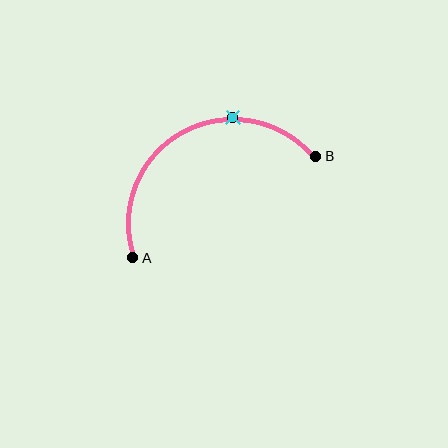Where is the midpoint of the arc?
The arc midpoint is the point on the curve farthest from the straight line joining A and B. It sits above that line.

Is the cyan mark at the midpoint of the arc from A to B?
No. The cyan mark lies on the arc but is closer to endpoint B. The arc midpoint would be at the point on the curve equidistant along the arc from both A and B.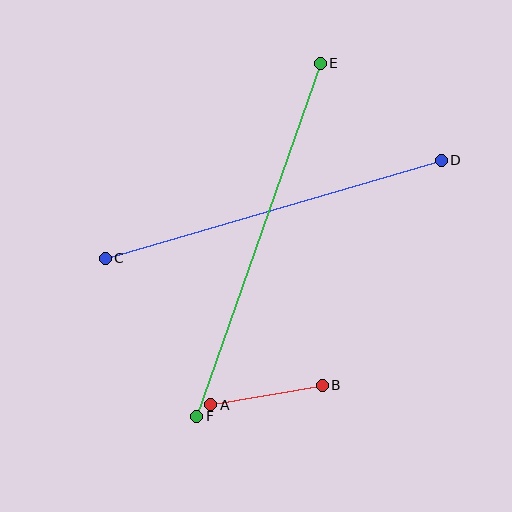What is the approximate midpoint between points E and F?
The midpoint is at approximately (259, 240) pixels.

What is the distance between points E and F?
The distance is approximately 374 pixels.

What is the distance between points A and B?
The distance is approximately 113 pixels.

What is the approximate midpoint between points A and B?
The midpoint is at approximately (267, 395) pixels.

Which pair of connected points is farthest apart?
Points E and F are farthest apart.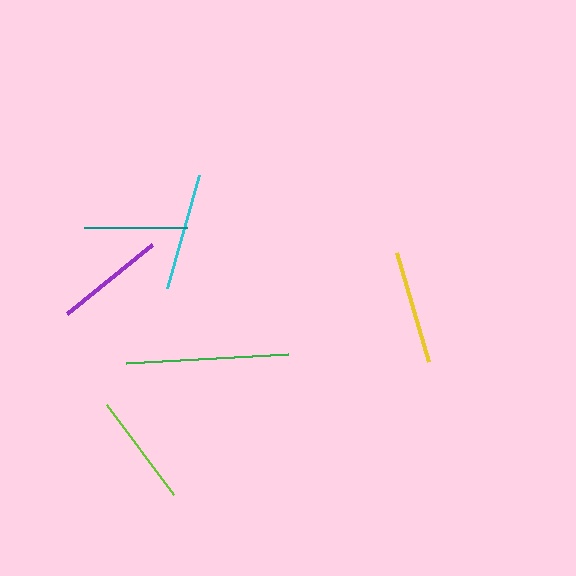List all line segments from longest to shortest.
From longest to shortest: green, cyan, yellow, lime, purple, teal.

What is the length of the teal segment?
The teal segment is approximately 103 pixels long.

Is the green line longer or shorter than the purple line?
The green line is longer than the purple line.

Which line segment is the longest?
The green line is the longest at approximately 162 pixels.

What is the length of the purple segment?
The purple segment is approximately 110 pixels long.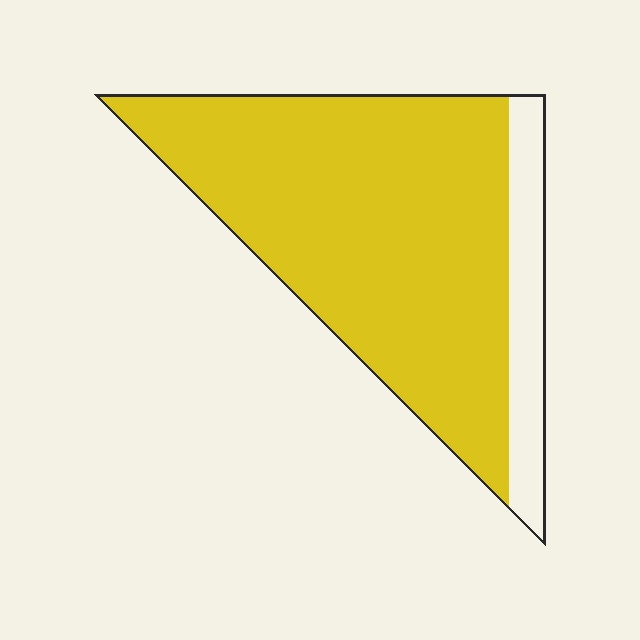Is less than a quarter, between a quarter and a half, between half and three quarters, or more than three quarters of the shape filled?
More than three quarters.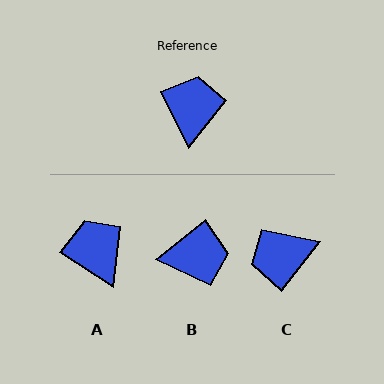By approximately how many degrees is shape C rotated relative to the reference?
Approximately 117 degrees counter-clockwise.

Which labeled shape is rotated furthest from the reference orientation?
C, about 117 degrees away.